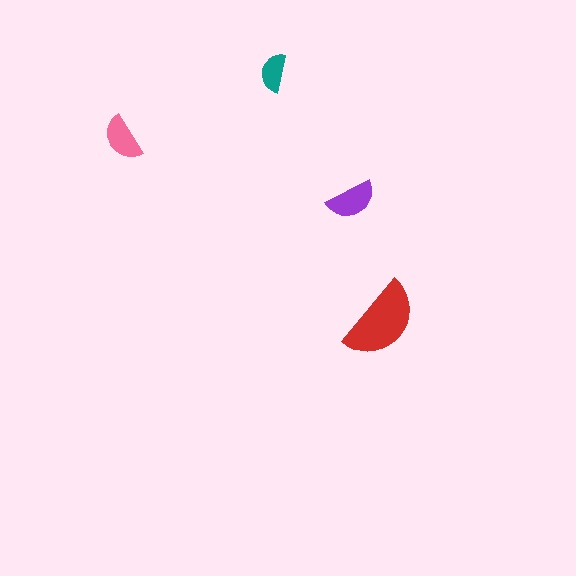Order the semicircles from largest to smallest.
the red one, the purple one, the pink one, the teal one.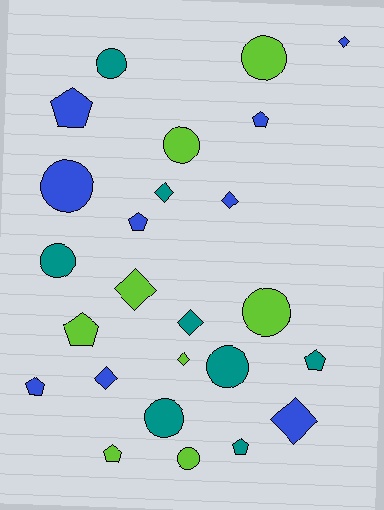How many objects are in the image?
There are 25 objects.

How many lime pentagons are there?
There are 2 lime pentagons.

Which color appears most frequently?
Blue, with 9 objects.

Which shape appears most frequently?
Circle, with 9 objects.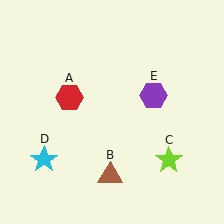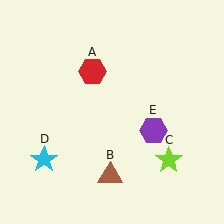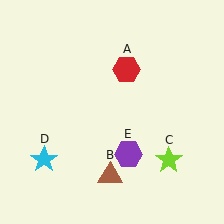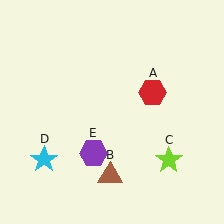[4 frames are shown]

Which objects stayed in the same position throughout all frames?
Brown triangle (object B) and lime star (object C) and cyan star (object D) remained stationary.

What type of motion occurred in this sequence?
The red hexagon (object A), purple hexagon (object E) rotated clockwise around the center of the scene.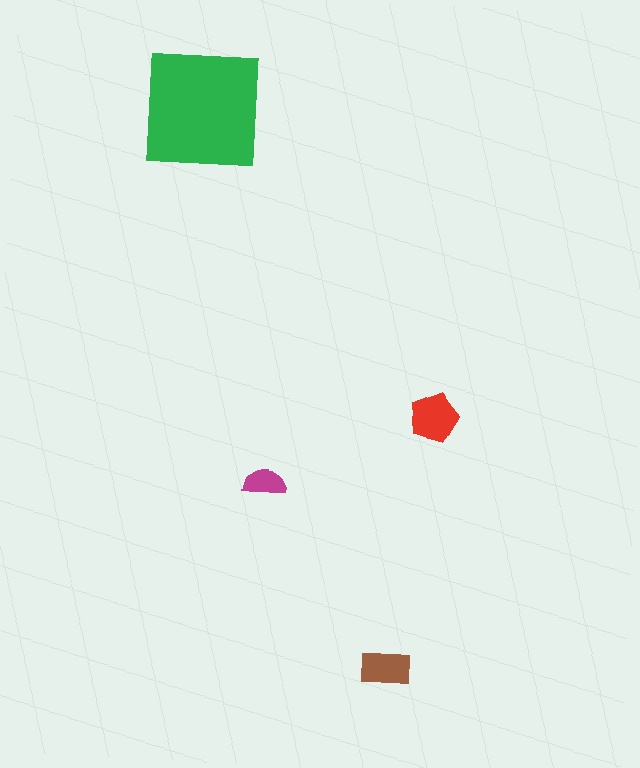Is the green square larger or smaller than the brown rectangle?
Larger.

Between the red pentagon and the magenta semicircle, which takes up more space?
The red pentagon.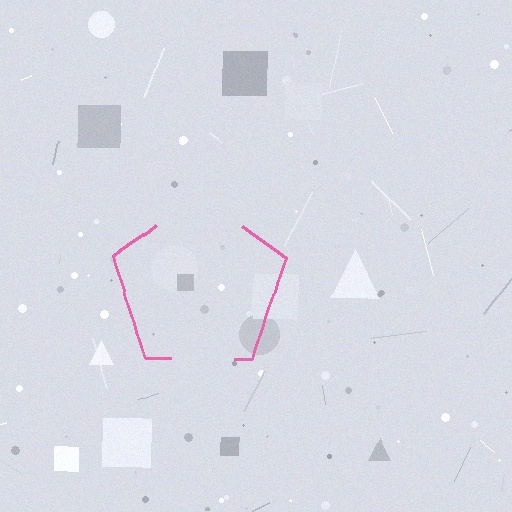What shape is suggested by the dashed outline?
The dashed outline suggests a pentagon.